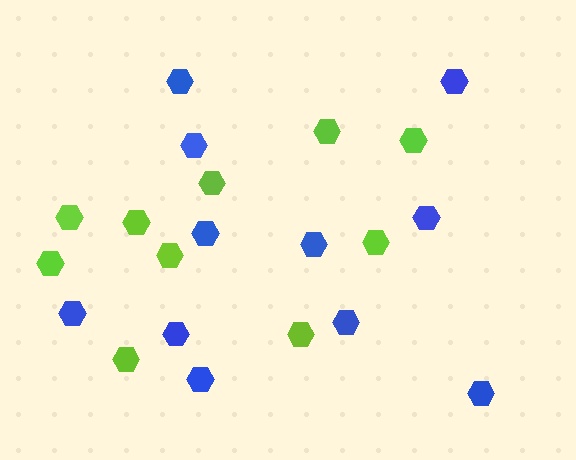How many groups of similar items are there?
There are 2 groups: one group of lime hexagons (10) and one group of blue hexagons (11).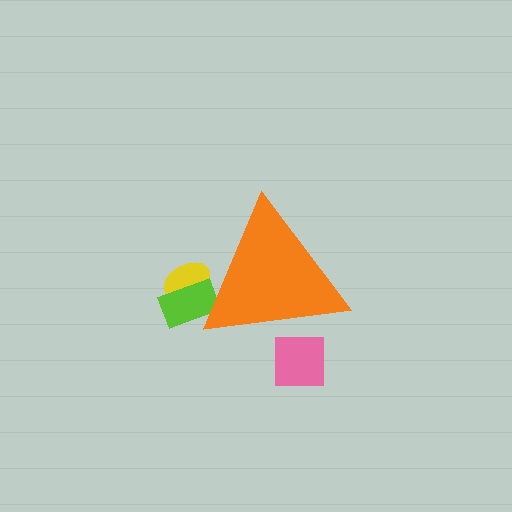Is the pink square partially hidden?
Yes, the pink square is partially hidden behind the orange triangle.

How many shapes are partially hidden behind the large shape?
3 shapes are partially hidden.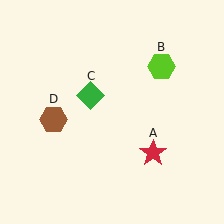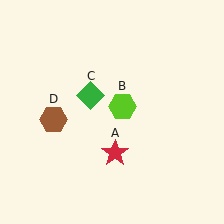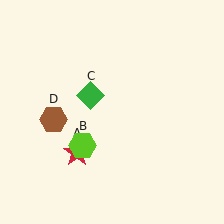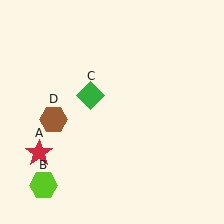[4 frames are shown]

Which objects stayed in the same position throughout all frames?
Green diamond (object C) and brown hexagon (object D) remained stationary.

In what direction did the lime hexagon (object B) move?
The lime hexagon (object B) moved down and to the left.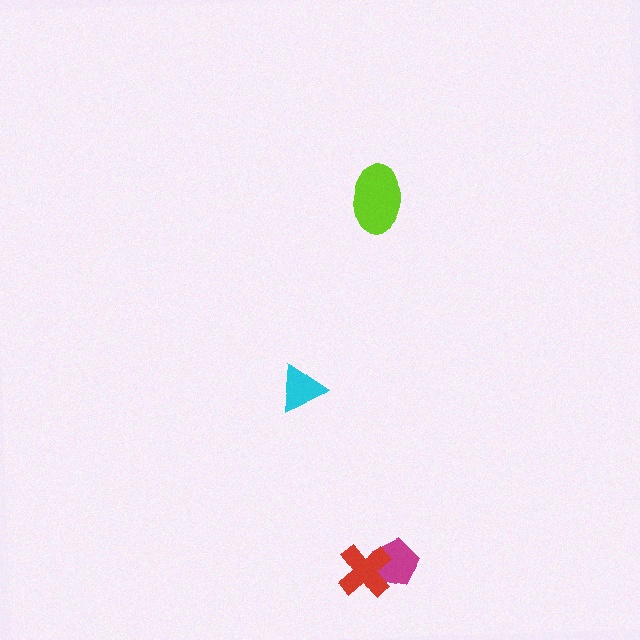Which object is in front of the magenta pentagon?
The red cross is in front of the magenta pentagon.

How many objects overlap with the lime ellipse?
0 objects overlap with the lime ellipse.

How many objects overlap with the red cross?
1 object overlaps with the red cross.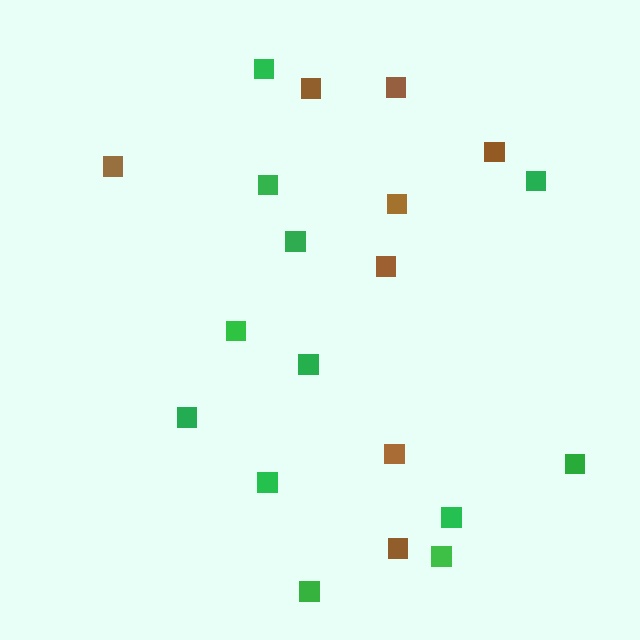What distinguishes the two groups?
There are 2 groups: one group of green squares (12) and one group of brown squares (8).